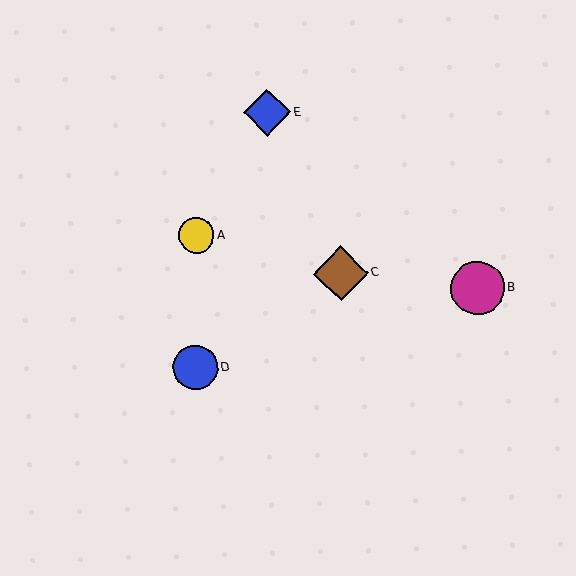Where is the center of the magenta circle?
The center of the magenta circle is at (478, 288).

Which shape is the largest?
The brown diamond (labeled C) is the largest.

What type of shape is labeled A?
Shape A is a yellow circle.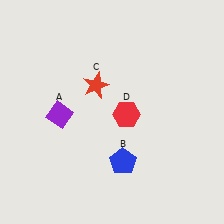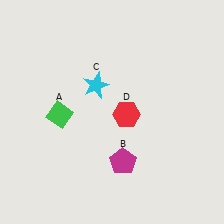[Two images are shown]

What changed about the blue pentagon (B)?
In Image 1, B is blue. In Image 2, it changed to magenta.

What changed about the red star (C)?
In Image 1, C is red. In Image 2, it changed to cyan.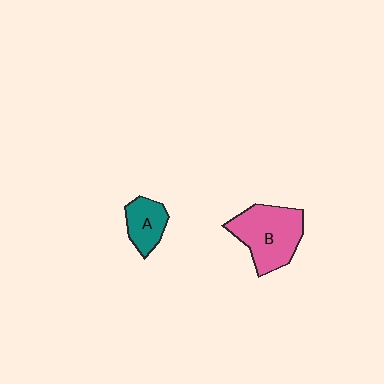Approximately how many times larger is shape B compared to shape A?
Approximately 2.0 times.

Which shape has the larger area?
Shape B (pink).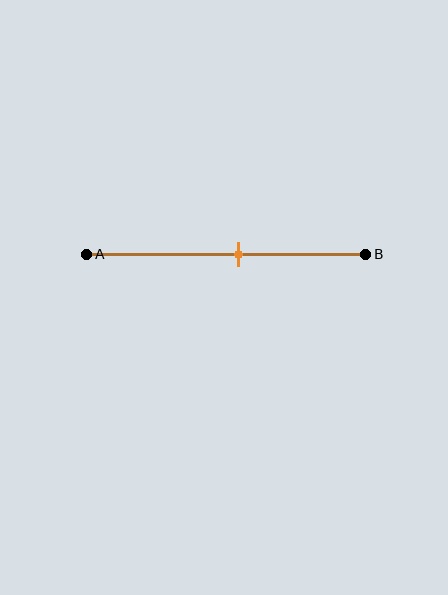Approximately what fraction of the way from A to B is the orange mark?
The orange mark is approximately 55% of the way from A to B.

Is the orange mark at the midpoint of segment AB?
No, the mark is at about 55% from A, not at the 50% midpoint.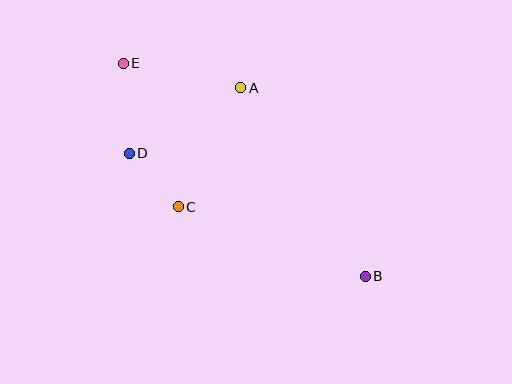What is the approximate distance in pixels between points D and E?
The distance between D and E is approximately 91 pixels.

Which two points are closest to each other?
Points C and D are closest to each other.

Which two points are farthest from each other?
Points B and E are farthest from each other.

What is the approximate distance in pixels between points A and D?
The distance between A and D is approximately 129 pixels.